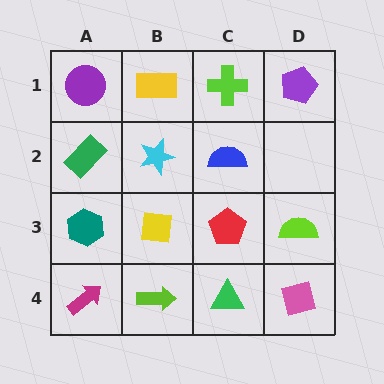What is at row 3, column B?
A yellow square.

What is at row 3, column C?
A red pentagon.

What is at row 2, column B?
A cyan star.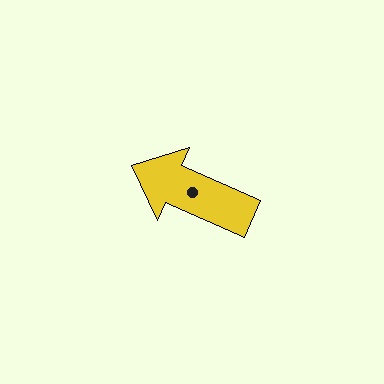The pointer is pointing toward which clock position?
Roughly 10 o'clock.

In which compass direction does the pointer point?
Northwest.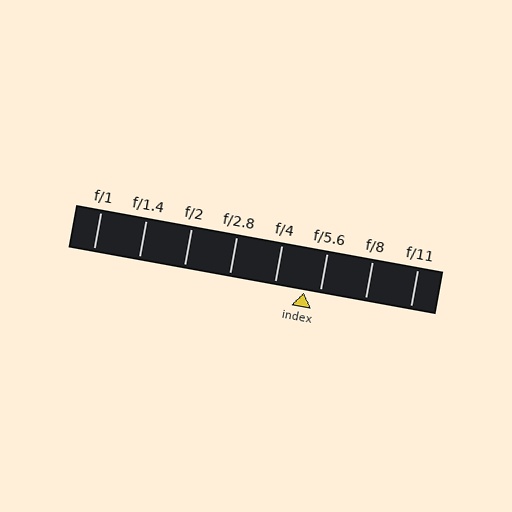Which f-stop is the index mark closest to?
The index mark is closest to f/5.6.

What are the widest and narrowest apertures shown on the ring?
The widest aperture shown is f/1 and the narrowest is f/11.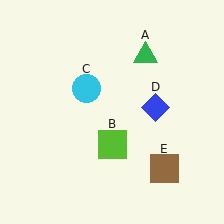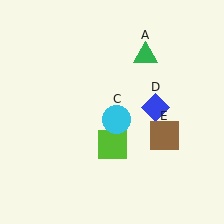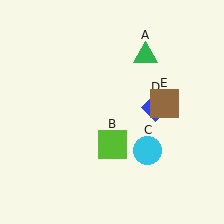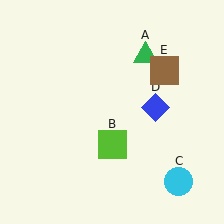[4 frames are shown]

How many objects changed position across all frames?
2 objects changed position: cyan circle (object C), brown square (object E).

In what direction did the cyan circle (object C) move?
The cyan circle (object C) moved down and to the right.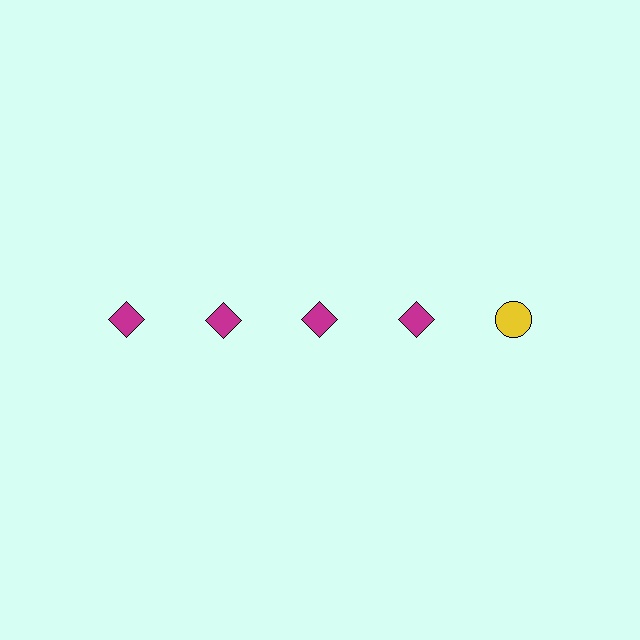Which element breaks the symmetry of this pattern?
The yellow circle in the top row, rightmost column breaks the symmetry. All other shapes are magenta diamonds.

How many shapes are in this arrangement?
There are 5 shapes arranged in a grid pattern.